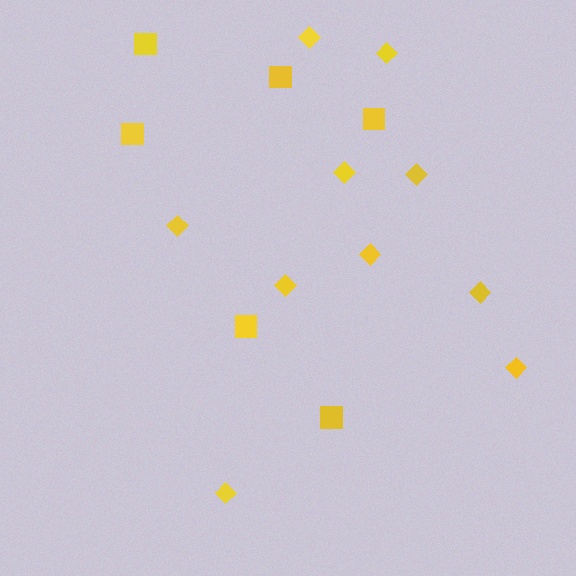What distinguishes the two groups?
There are 2 groups: one group of diamonds (10) and one group of squares (6).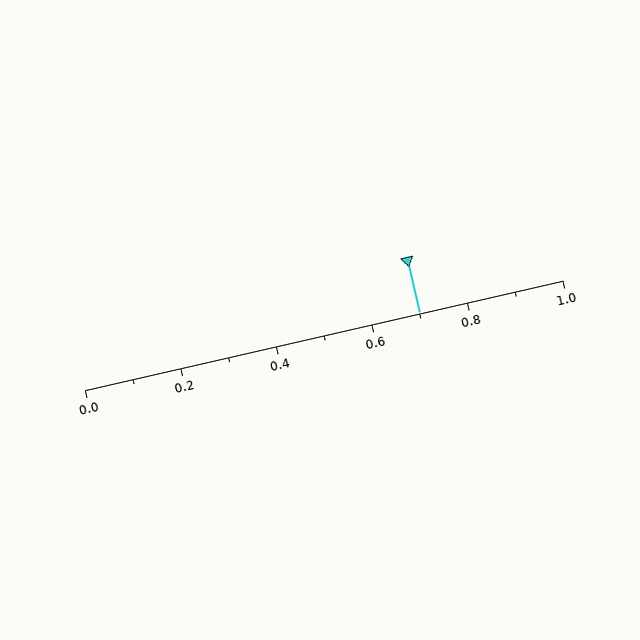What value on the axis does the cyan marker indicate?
The marker indicates approximately 0.7.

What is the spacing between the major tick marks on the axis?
The major ticks are spaced 0.2 apart.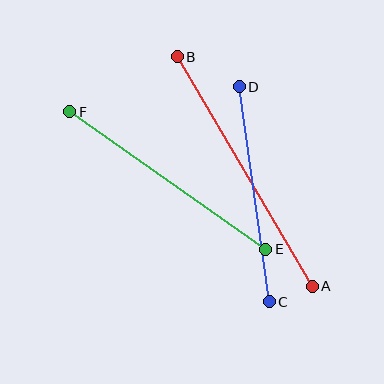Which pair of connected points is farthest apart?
Points A and B are farthest apart.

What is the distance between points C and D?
The distance is approximately 217 pixels.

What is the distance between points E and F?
The distance is approximately 239 pixels.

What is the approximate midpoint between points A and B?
The midpoint is at approximately (245, 171) pixels.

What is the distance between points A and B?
The distance is approximately 266 pixels.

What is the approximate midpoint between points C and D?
The midpoint is at approximately (254, 194) pixels.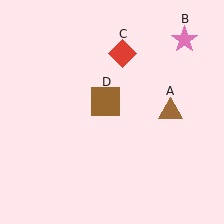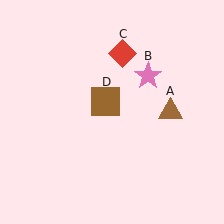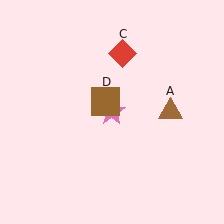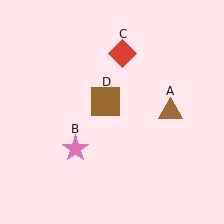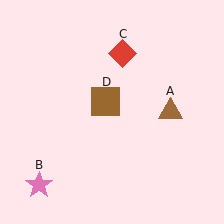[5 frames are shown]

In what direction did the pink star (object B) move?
The pink star (object B) moved down and to the left.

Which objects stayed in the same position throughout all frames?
Brown triangle (object A) and red diamond (object C) and brown square (object D) remained stationary.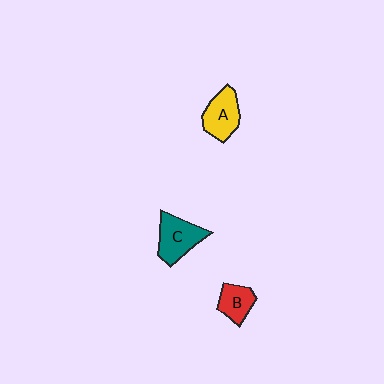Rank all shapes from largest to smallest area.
From largest to smallest: C (teal), A (yellow), B (red).